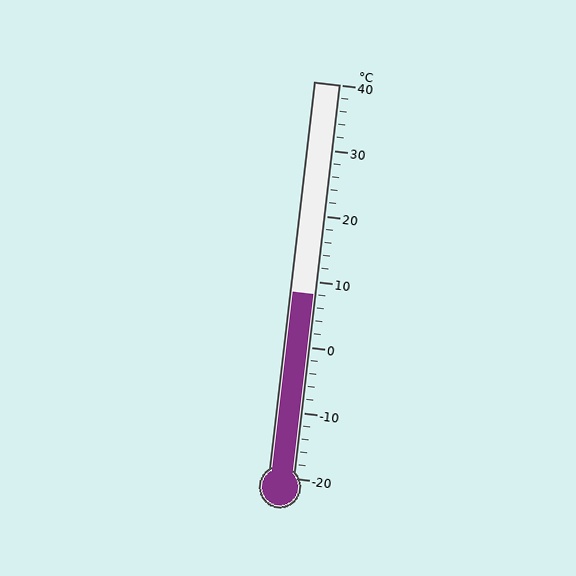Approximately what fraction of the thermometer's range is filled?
The thermometer is filled to approximately 45% of its range.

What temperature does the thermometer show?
The thermometer shows approximately 8°C.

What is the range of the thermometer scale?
The thermometer scale ranges from -20°C to 40°C.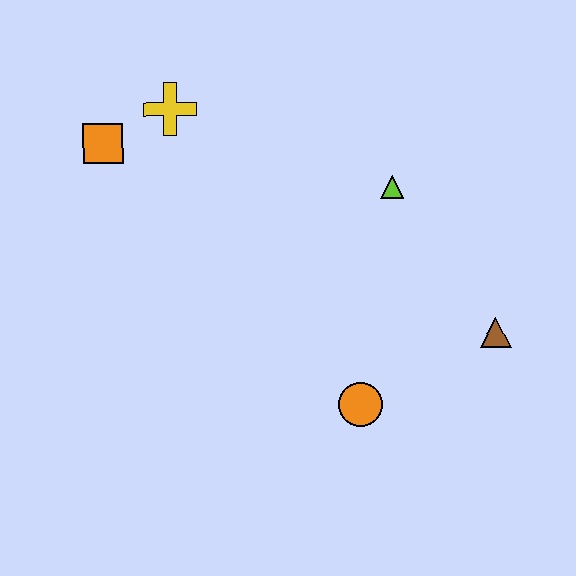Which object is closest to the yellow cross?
The orange square is closest to the yellow cross.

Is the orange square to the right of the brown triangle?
No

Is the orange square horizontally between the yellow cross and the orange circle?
No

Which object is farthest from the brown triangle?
The orange square is farthest from the brown triangle.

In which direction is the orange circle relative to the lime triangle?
The orange circle is below the lime triangle.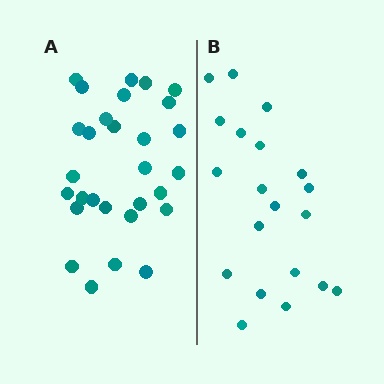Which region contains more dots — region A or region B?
Region A (the left region) has more dots.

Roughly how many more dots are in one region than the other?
Region A has roughly 8 or so more dots than region B.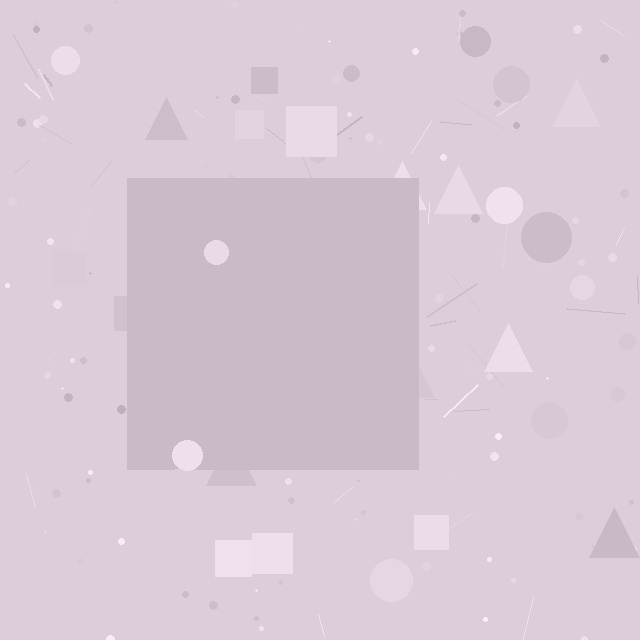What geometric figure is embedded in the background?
A square is embedded in the background.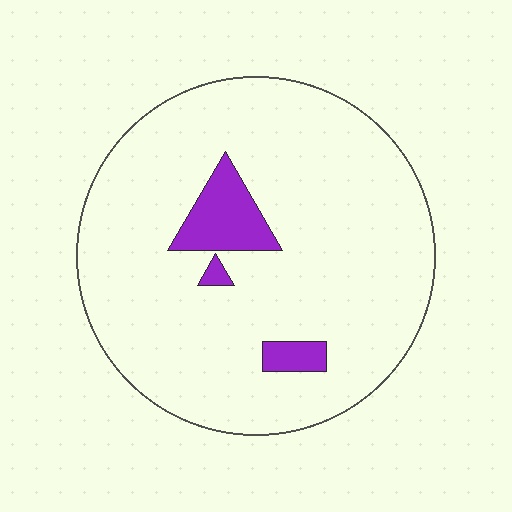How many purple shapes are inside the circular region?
3.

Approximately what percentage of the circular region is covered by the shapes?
Approximately 10%.